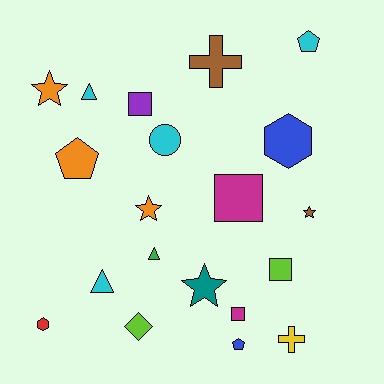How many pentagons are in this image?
There are 3 pentagons.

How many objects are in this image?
There are 20 objects.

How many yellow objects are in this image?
There is 1 yellow object.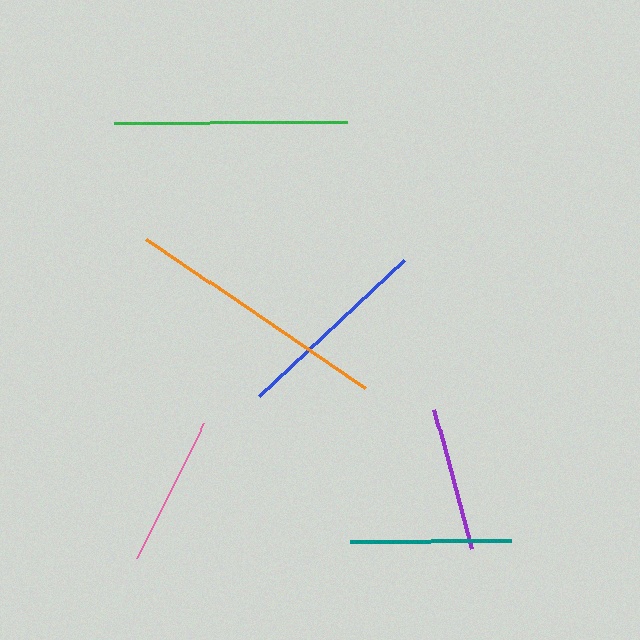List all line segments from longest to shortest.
From longest to shortest: orange, green, blue, teal, pink, purple.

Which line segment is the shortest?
The purple line is the shortest at approximately 144 pixels.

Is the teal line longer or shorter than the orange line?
The orange line is longer than the teal line.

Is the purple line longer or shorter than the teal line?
The teal line is longer than the purple line.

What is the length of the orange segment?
The orange segment is approximately 266 pixels long.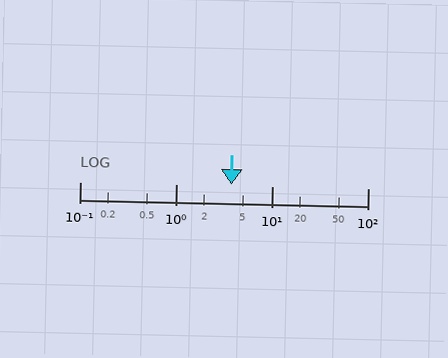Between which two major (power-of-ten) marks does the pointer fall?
The pointer is between 1 and 10.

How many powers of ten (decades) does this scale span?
The scale spans 3 decades, from 0.1 to 100.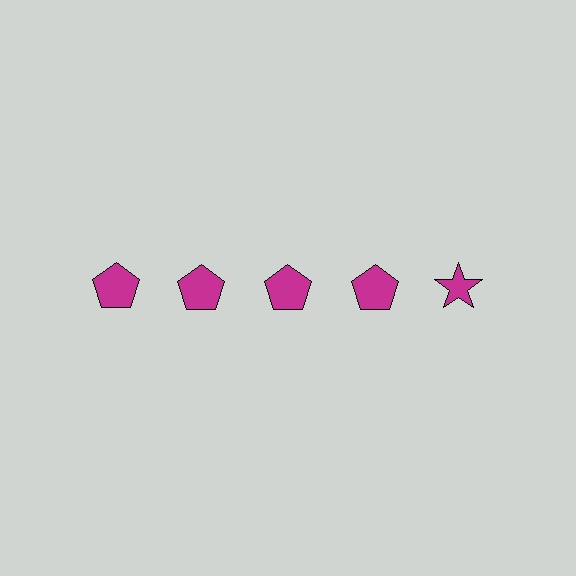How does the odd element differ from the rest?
It has a different shape: star instead of pentagon.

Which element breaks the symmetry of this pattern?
The magenta star in the top row, rightmost column breaks the symmetry. All other shapes are magenta pentagons.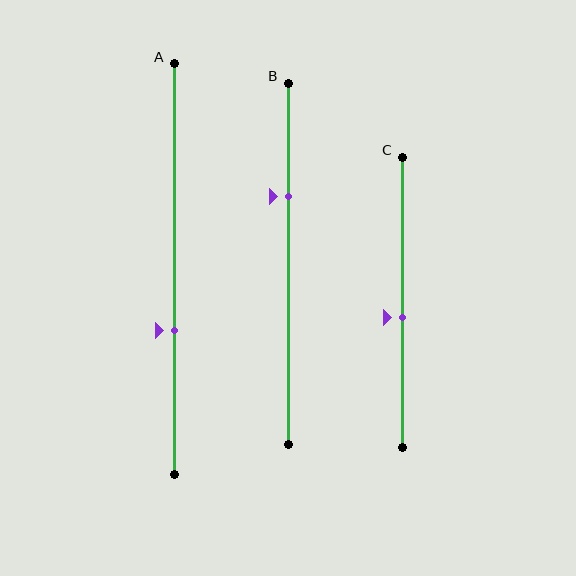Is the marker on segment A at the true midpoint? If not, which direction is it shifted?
No, the marker on segment A is shifted downward by about 15% of the segment length.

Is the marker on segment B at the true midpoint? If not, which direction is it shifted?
No, the marker on segment B is shifted upward by about 19% of the segment length.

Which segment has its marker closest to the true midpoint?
Segment C has its marker closest to the true midpoint.